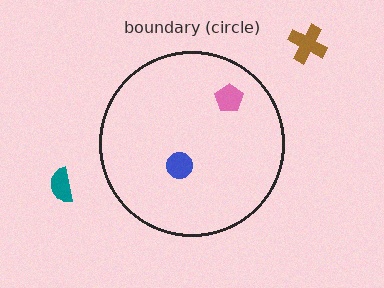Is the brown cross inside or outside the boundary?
Outside.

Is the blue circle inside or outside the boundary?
Inside.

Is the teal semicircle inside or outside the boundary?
Outside.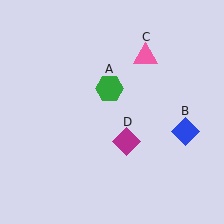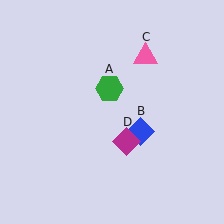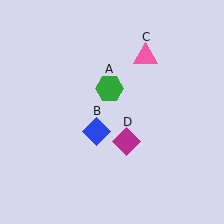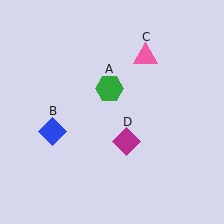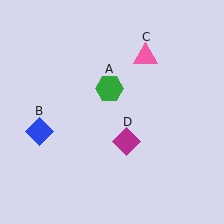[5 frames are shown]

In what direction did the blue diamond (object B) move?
The blue diamond (object B) moved left.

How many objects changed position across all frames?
1 object changed position: blue diamond (object B).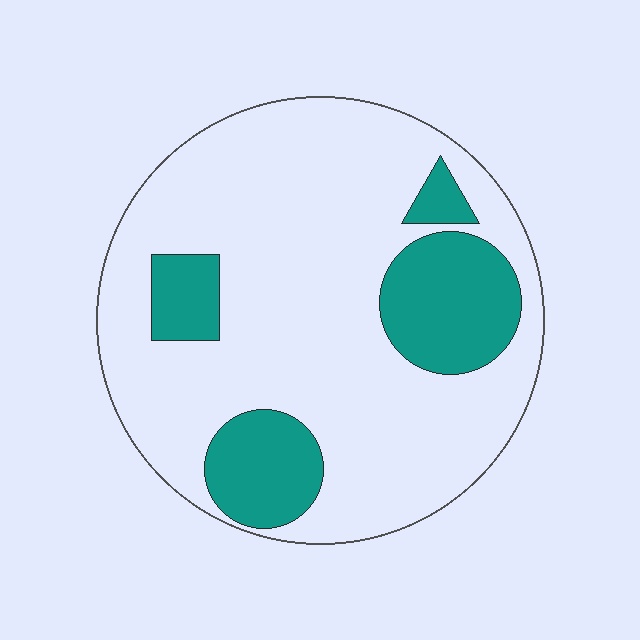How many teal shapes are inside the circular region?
4.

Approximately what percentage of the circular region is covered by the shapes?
Approximately 25%.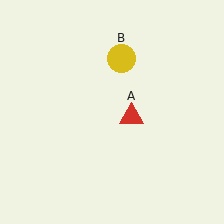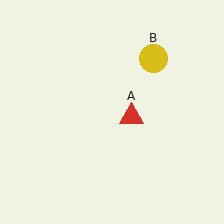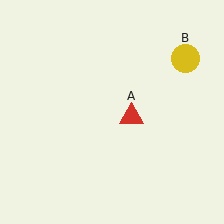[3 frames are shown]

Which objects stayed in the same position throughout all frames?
Red triangle (object A) remained stationary.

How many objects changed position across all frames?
1 object changed position: yellow circle (object B).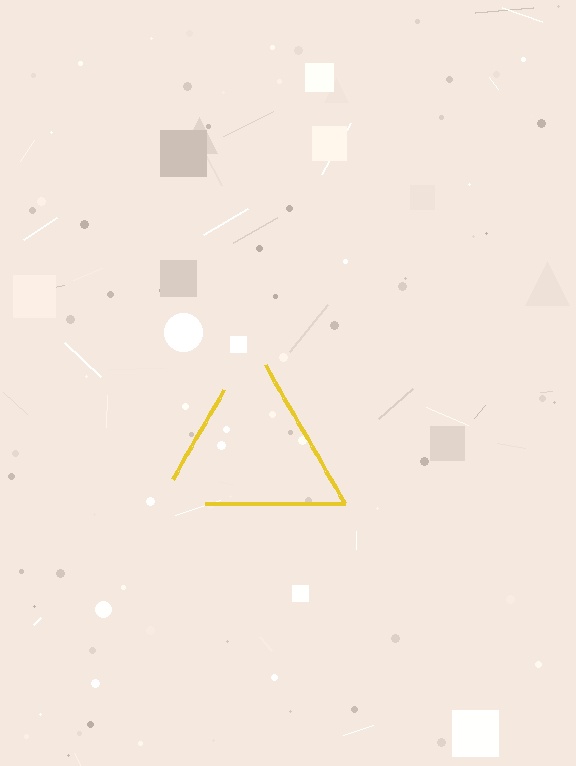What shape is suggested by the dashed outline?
The dashed outline suggests a triangle.